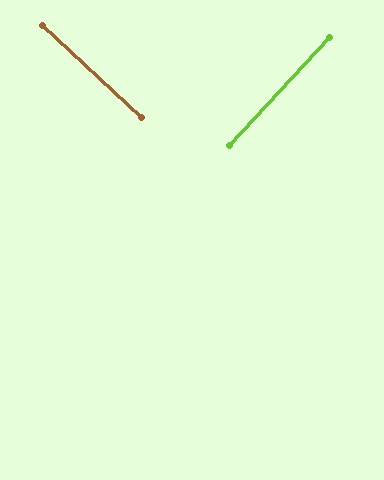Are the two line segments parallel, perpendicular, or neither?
Perpendicular — they meet at approximately 90°.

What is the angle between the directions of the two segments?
Approximately 90 degrees.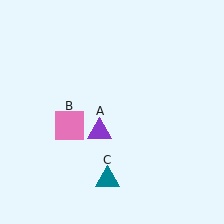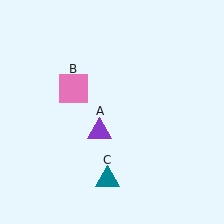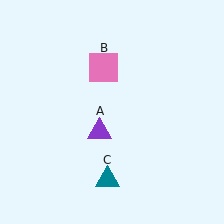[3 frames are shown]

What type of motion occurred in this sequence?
The pink square (object B) rotated clockwise around the center of the scene.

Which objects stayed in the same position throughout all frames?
Purple triangle (object A) and teal triangle (object C) remained stationary.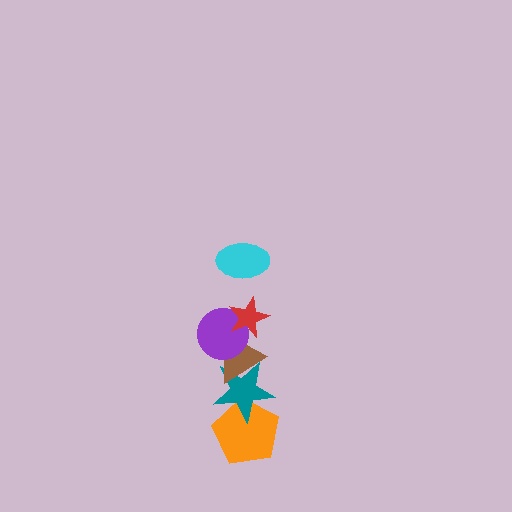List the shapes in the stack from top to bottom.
From top to bottom: the cyan ellipse, the red star, the purple circle, the brown triangle, the teal star, the orange pentagon.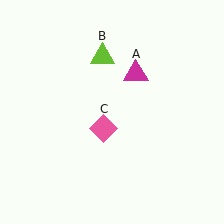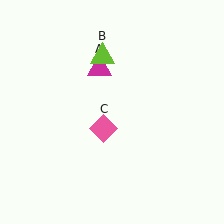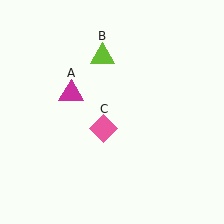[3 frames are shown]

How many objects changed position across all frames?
1 object changed position: magenta triangle (object A).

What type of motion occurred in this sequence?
The magenta triangle (object A) rotated counterclockwise around the center of the scene.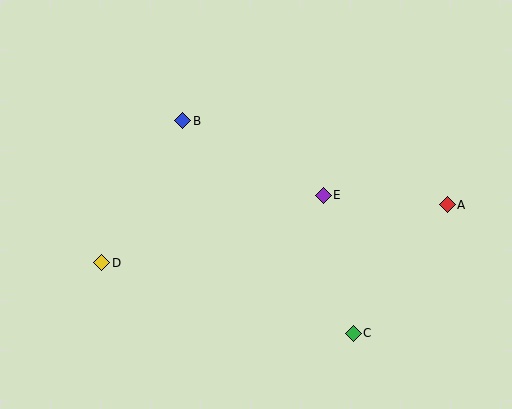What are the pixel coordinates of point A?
Point A is at (447, 205).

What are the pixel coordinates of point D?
Point D is at (102, 263).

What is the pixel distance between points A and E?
The distance between A and E is 124 pixels.